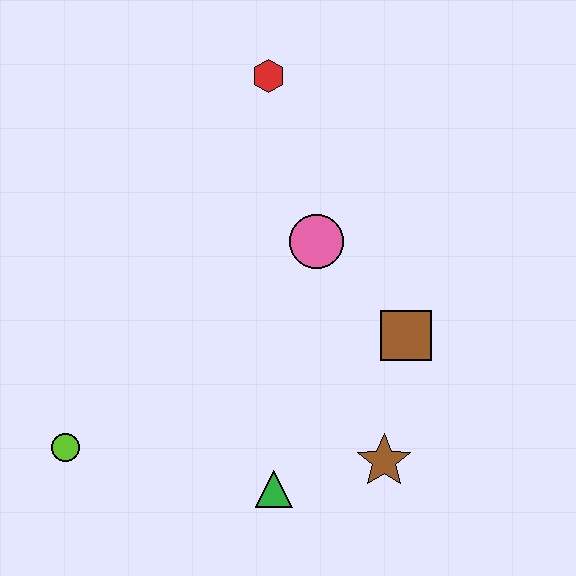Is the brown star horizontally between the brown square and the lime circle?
Yes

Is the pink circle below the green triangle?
No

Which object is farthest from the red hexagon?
The lime circle is farthest from the red hexagon.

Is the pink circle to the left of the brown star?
Yes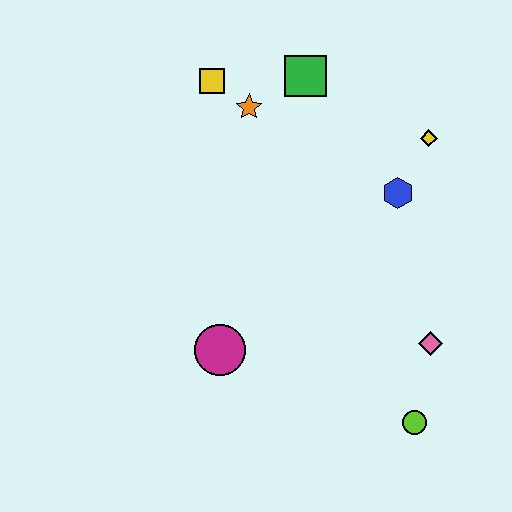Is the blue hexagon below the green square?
Yes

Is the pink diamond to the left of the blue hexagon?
No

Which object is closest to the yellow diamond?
The blue hexagon is closest to the yellow diamond.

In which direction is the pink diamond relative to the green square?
The pink diamond is below the green square.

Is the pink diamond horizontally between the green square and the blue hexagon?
No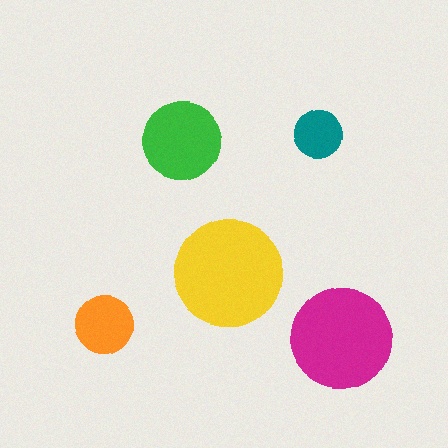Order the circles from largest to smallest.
the yellow one, the magenta one, the green one, the orange one, the teal one.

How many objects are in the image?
There are 5 objects in the image.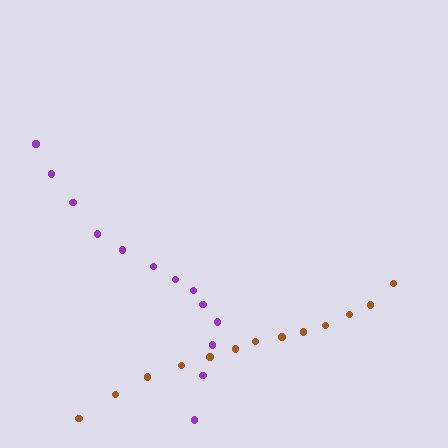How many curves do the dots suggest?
There are 2 distinct paths.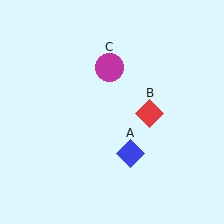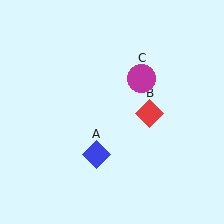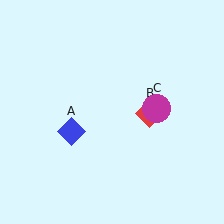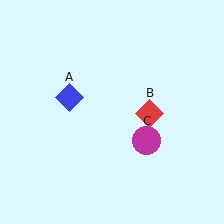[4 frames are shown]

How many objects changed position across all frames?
2 objects changed position: blue diamond (object A), magenta circle (object C).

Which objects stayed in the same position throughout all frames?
Red diamond (object B) remained stationary.